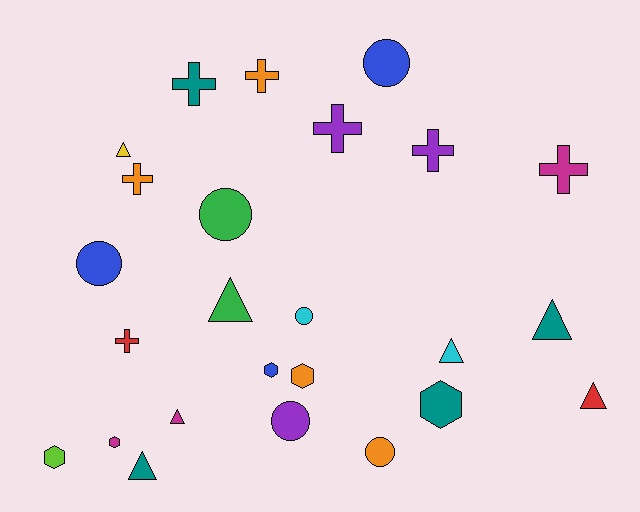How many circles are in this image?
There are 6 circles.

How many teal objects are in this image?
There are 4 teal objects.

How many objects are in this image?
There are 25 objects.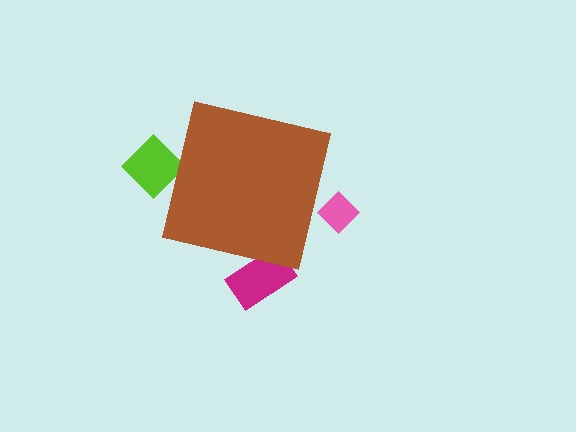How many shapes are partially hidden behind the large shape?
3 shapes are partially hidden.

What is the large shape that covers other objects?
A brown square.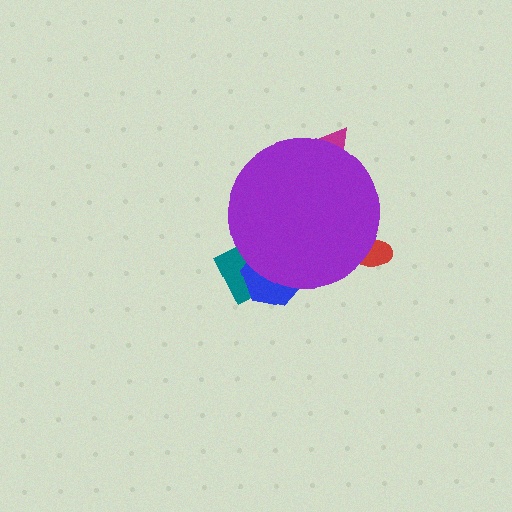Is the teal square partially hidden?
Yes, the teal square is partially hidden behind the purple circle.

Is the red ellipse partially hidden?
Yes, the red ellipse is partially hidden behind the purple circle.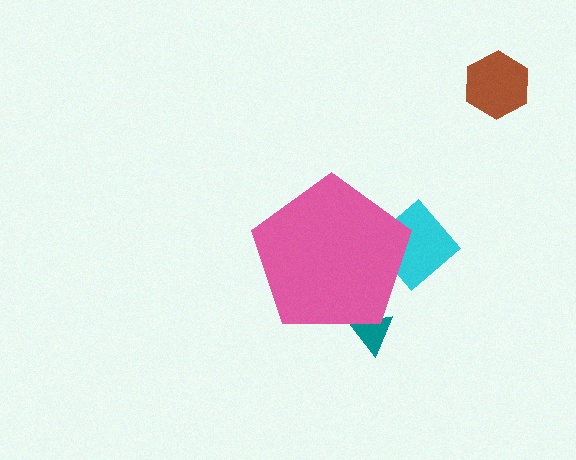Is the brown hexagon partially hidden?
No, the brown hexagon is fully visible.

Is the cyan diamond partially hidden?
Yes, the cyan diamond is partially hidden behind the pink pentagon.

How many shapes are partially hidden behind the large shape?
2 shapes are partially hidden.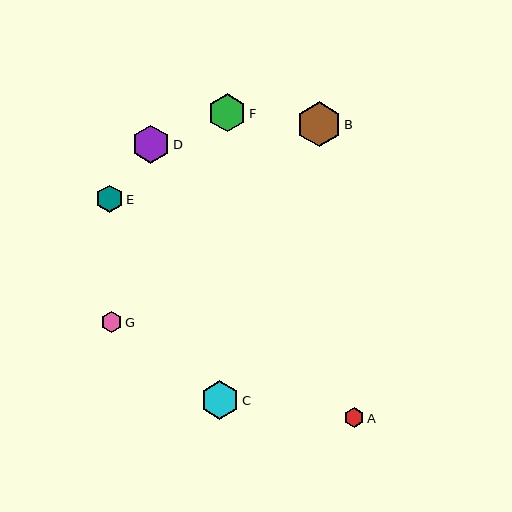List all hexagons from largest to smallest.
From largest to smallest: B, C, D, F, E, G, A.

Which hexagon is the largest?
Hexagon B is the largest with a size of approximately 45 pixels.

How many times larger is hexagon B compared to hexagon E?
Hexagon B is approximately 1.6 times the size of hexagon E.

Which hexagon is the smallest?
Hexagon A is the smallest with a size of approximately 20 pixels.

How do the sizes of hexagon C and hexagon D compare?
Hexagon C and hexagon D are approximately the same size.